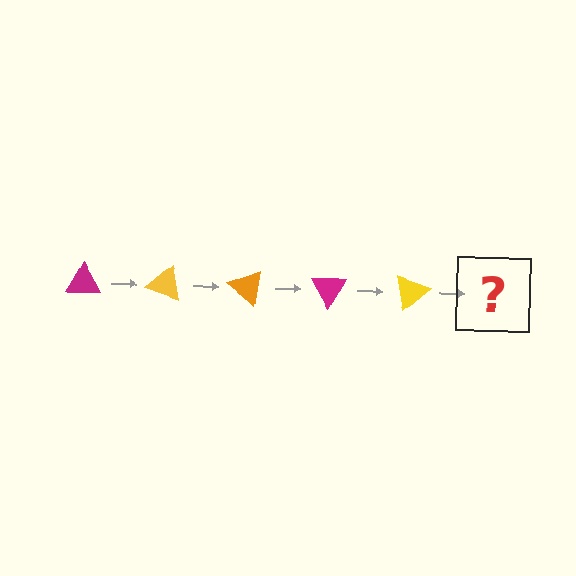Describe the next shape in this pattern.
It should be an orange triangle, rotated 100 degrees from the start.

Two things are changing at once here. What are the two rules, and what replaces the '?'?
The two rules are that it rotates 20 degrees each step and the color cycles through magenta, yellow, and orange. The '?' should be an orange triangle, rotated 100 degrees from the start.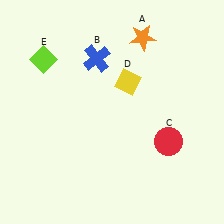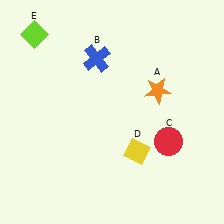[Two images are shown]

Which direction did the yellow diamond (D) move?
The yellow diamond (D) moved down.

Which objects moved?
The objects that moved are: the orange star (A), the yellow diamond (D), the lime diamond (E).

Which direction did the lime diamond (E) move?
The lime diamond (E) moved up.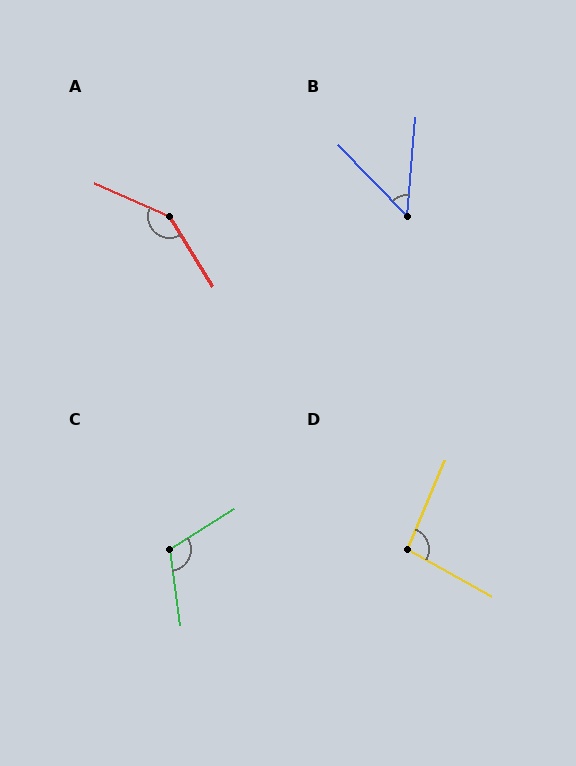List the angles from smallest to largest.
B (48°), D (96°), C (114°), A (146°).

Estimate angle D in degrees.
Approximately 96 degrees.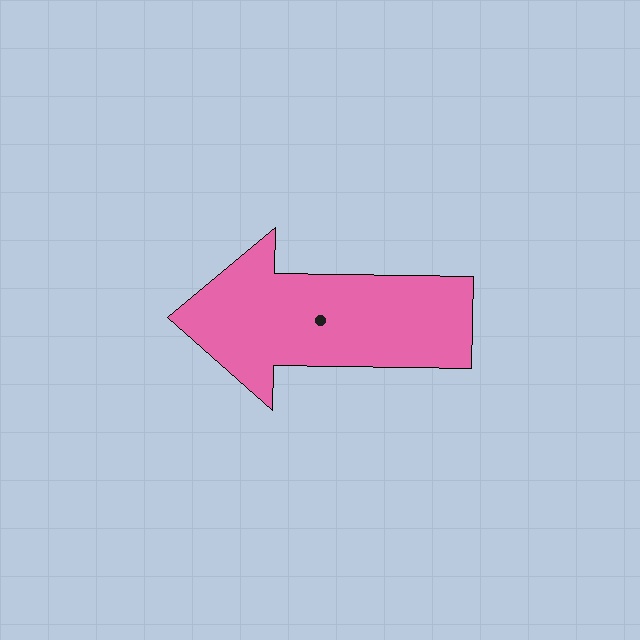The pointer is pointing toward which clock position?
Roughly 9 o'clock.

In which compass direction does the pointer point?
West.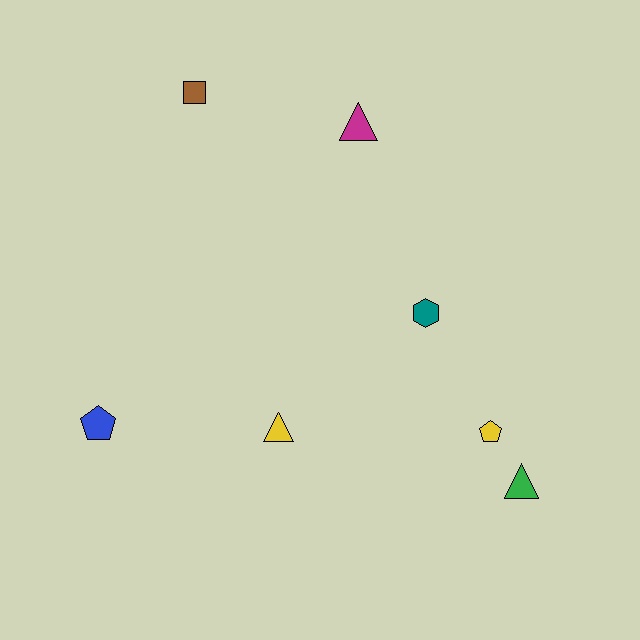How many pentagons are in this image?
There are 2 pentagons.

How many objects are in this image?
There are 7 objects.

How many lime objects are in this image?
There are no lime objects.